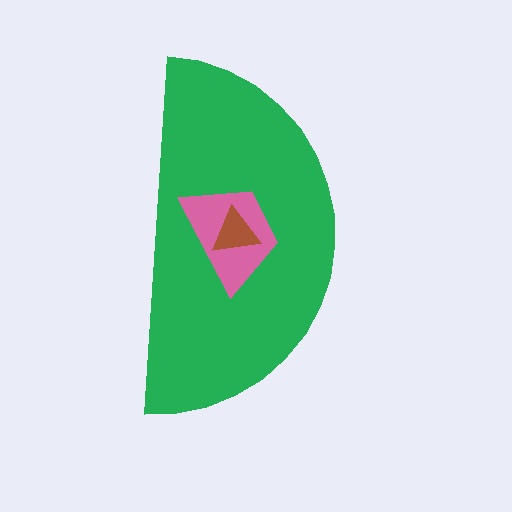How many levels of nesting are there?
3.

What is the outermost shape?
The green semicircle.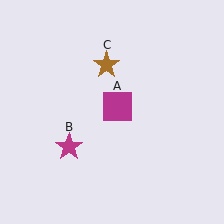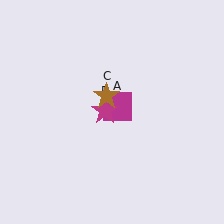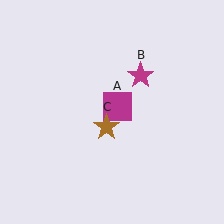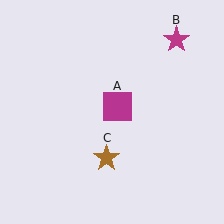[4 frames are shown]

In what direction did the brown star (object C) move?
The brown star (object C) moved down.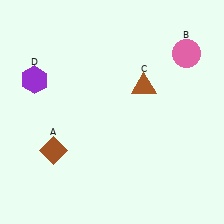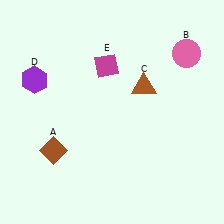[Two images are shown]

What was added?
A magenta diamond (E) was added in Image 2.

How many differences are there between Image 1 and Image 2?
There is 1 difference between the two images.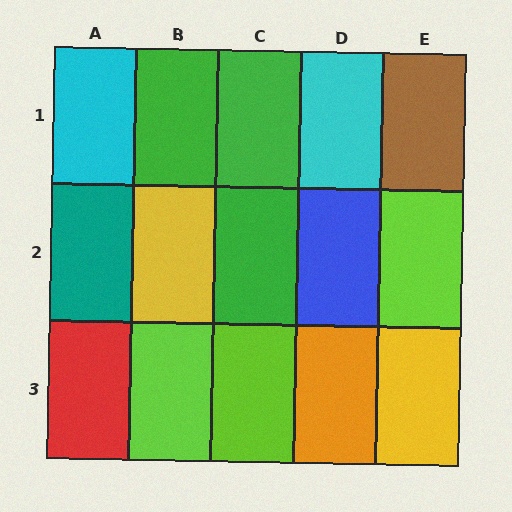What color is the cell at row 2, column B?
Yellow.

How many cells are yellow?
2 cells are yellow.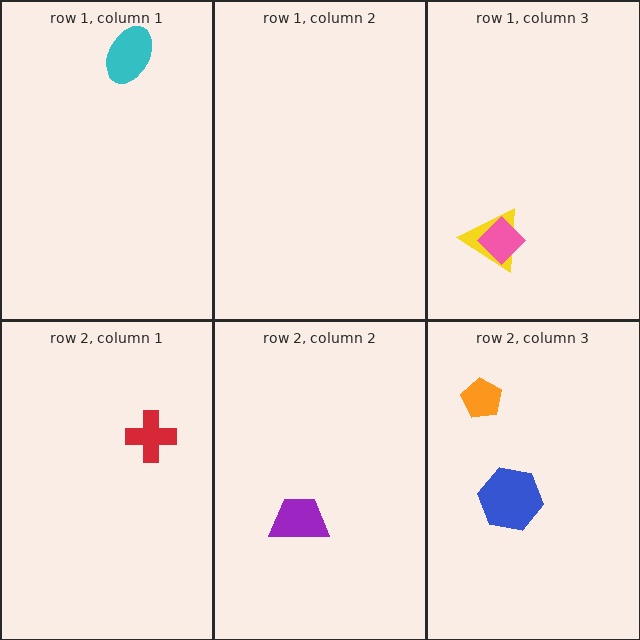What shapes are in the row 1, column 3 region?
The yellow triangle, the pink diamond.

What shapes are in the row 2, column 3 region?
The blue hexagon, the orange pentagon.